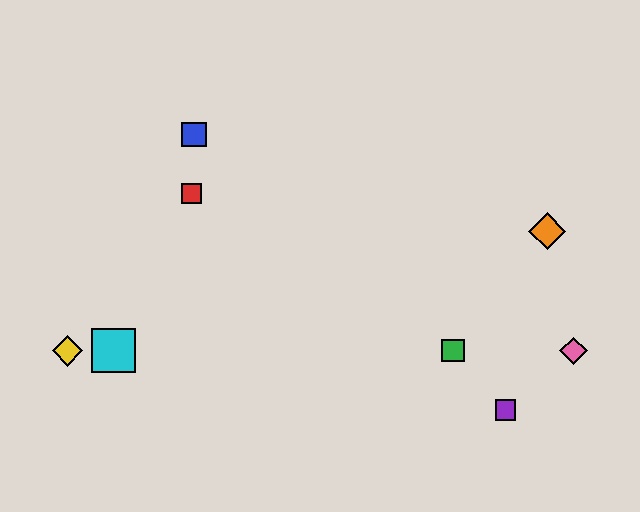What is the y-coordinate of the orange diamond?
The orange diamond is at y≈231.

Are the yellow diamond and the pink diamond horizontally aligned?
Yes, both are at y≈351.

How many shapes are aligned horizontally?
4 shapes (the green square, the yellow diamond, the cyan square, the pink diamond) are aligned horizontally.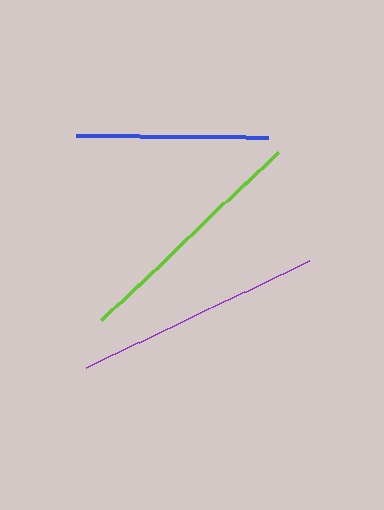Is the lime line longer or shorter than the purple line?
The purple line is longer than the lime line.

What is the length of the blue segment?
The blue segment is approximately 192 pixels long.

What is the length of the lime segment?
The lime segment is approximately 243 pixels long.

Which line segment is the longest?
The purple line is the longest at approximately 247 pixels.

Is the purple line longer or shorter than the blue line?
The purple line is longer than the blue line.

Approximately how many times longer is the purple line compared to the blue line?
The purple line is approximately 1.3 times the length of the blue line.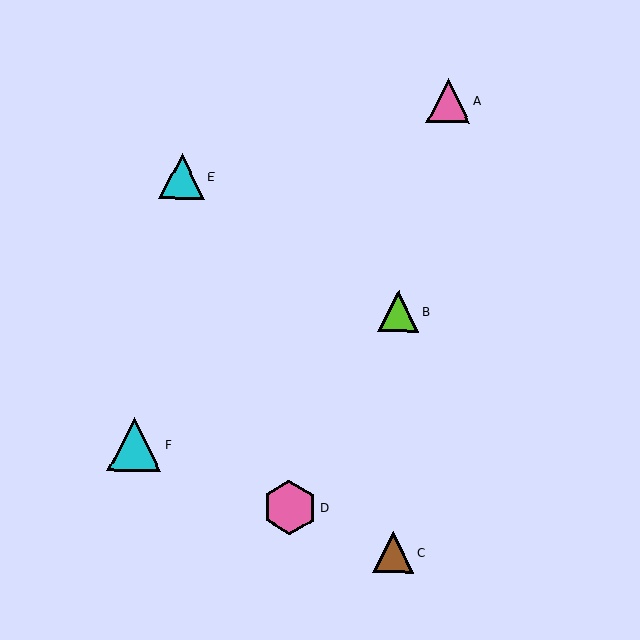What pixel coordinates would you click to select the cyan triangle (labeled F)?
Click at (134, 444) to select the cyan triangle F.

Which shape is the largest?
The pink hexagon (labeled D) is the largest.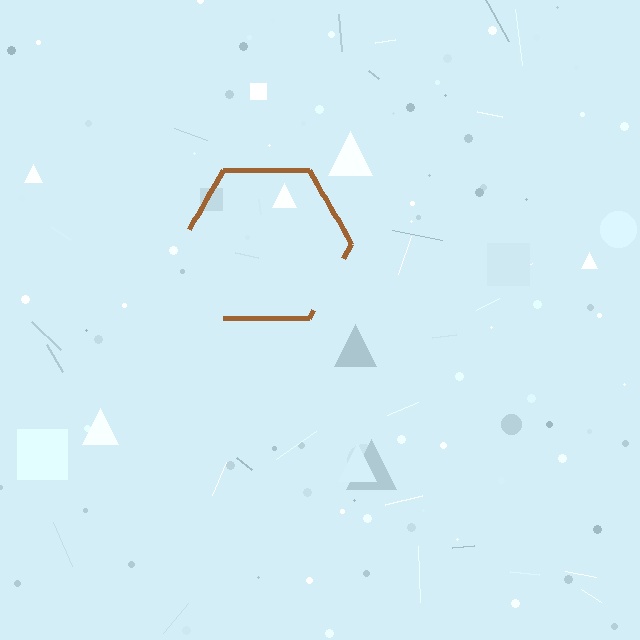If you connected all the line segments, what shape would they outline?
They would outline a hexagon.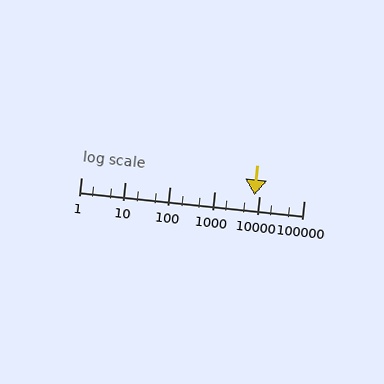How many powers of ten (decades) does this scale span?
The scale spans 5 decades, from 1 to 100000.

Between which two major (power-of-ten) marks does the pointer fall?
The pointer is between 1000 and 10000.